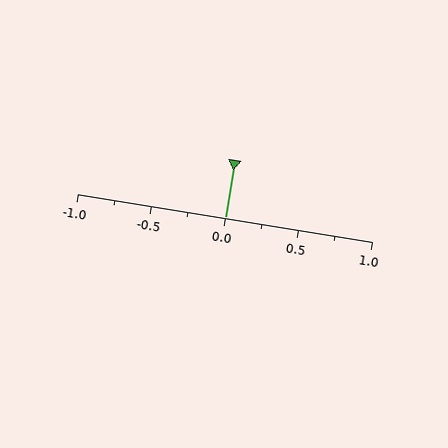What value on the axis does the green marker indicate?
The marker indicates approximately 0.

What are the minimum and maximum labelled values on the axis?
The axis runs from -1.0 to 1.0.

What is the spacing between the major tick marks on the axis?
The major ticks are spaced 0.5 apart.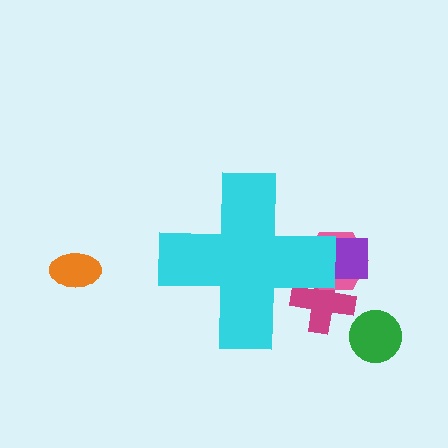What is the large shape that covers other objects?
A cyan cross.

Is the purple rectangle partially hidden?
Yes, the purple rectangle is partially hidden behind the cyan cross.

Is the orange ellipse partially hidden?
No, the orange ellipse is fully visible.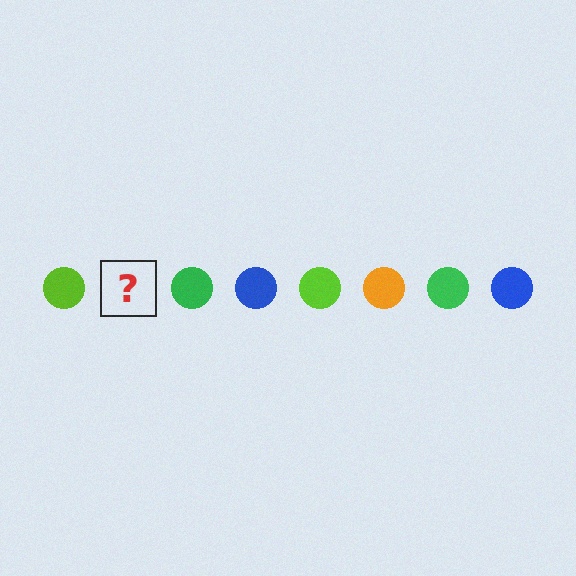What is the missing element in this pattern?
The missing element is an orange circle.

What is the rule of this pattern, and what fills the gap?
The rule is that the pattern cycles through lime, orange, green, blue circles. The gap should be filled with an orange circle.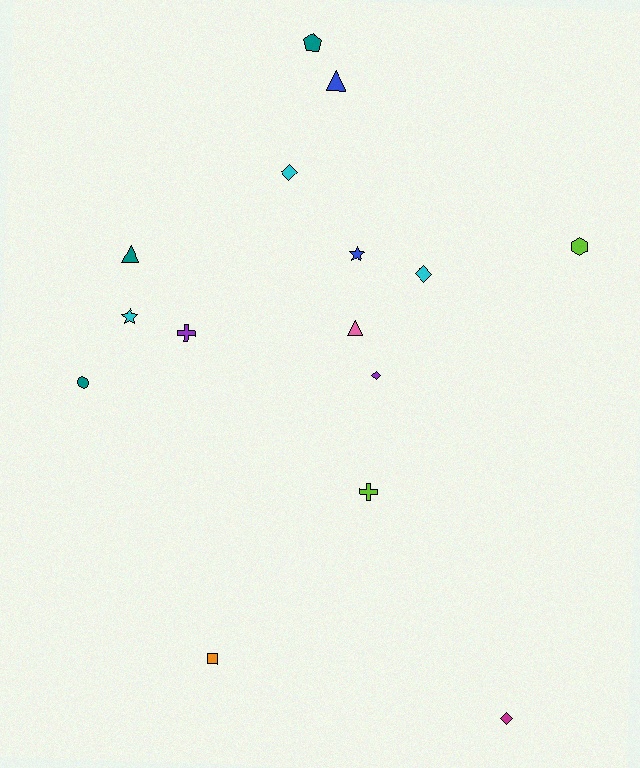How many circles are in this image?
There is 1 circle.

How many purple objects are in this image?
There are 2 purple objects.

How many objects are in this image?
There are 15 objects.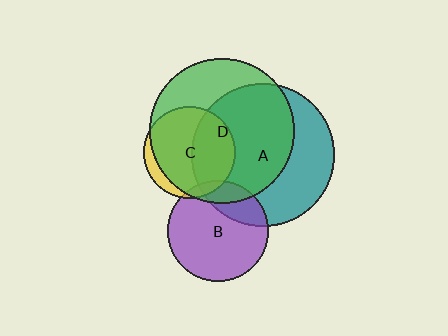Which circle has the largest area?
Circle D (green).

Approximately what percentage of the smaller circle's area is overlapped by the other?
Approximately 25%.